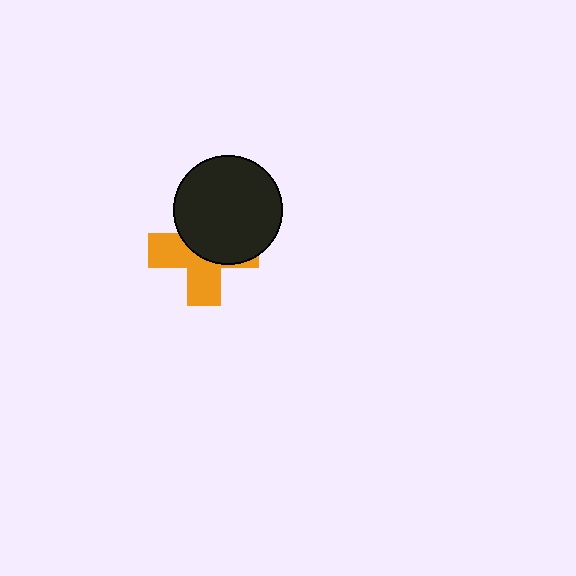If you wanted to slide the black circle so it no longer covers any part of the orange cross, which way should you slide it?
Slide it up — that is the most direct way to separate the two shapes.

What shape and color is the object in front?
The object in front is a black circle.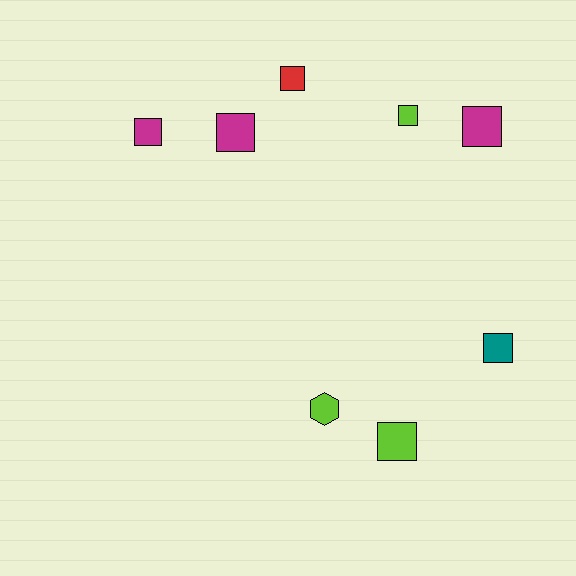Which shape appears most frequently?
Square, with 7 objects.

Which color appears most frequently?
Magenta, with 3 objects.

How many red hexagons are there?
There are no red hexagons.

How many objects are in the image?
There are 8 objects.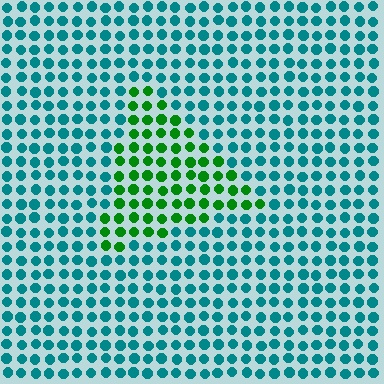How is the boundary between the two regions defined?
The boundary is defined purely by a slight shift in hue (about 57 degrees). Spacing, size, and orientation are identical on both sides.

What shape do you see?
I see a triangle.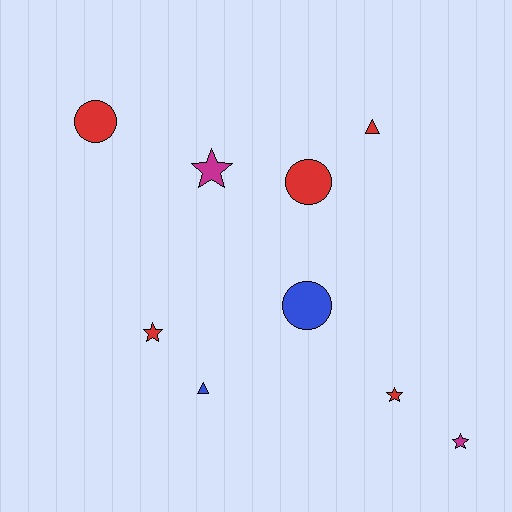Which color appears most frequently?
Red, with 5 objects.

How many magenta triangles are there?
There are no magenta triangles.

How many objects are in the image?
There are 9 objects.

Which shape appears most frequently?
Star, with 4 objects.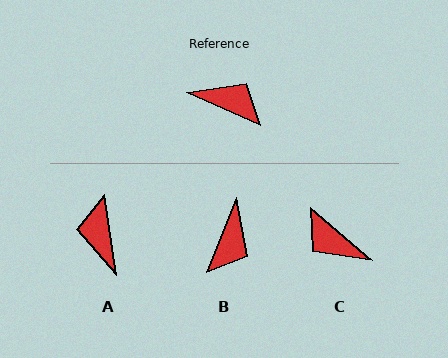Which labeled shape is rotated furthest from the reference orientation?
C, about 164 degrees away.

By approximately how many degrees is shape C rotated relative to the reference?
Approximately 164 degrees counter-clockwise.